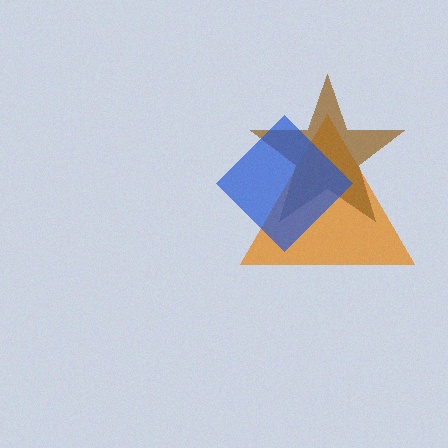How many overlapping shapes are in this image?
There are 3 overlapping shapes in the image.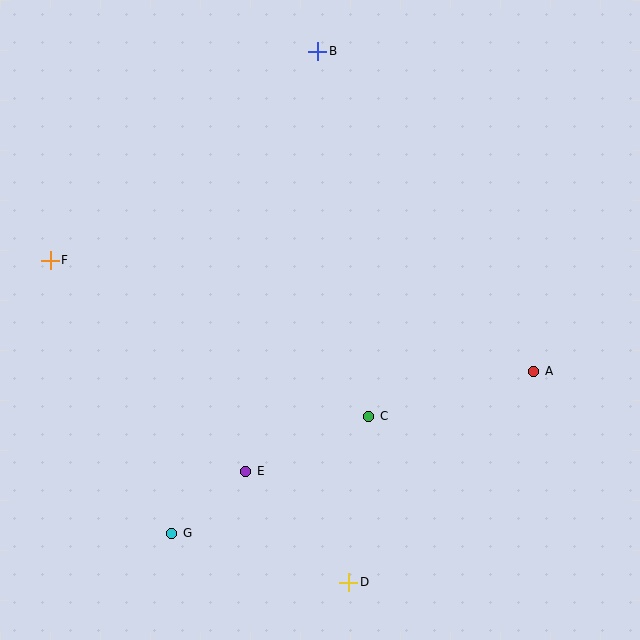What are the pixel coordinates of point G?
Point G is at (172, 533).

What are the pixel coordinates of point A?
Point A is at (534, 371).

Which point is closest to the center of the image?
Point C at (369, 416) is closest to the center.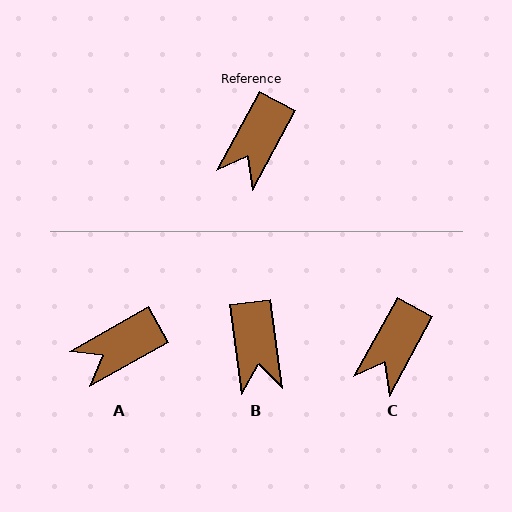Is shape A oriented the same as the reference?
No, it is off by about 32 degrees.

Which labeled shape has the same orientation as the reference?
C.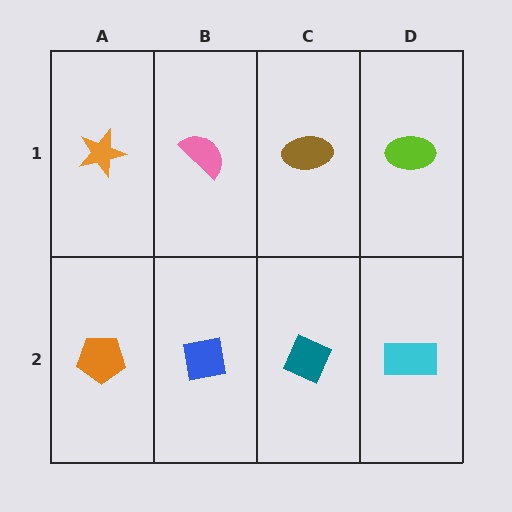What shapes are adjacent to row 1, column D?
A cyan rectangle (row 2, column D), a brown ellipse (row 1, column C).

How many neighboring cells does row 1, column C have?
3.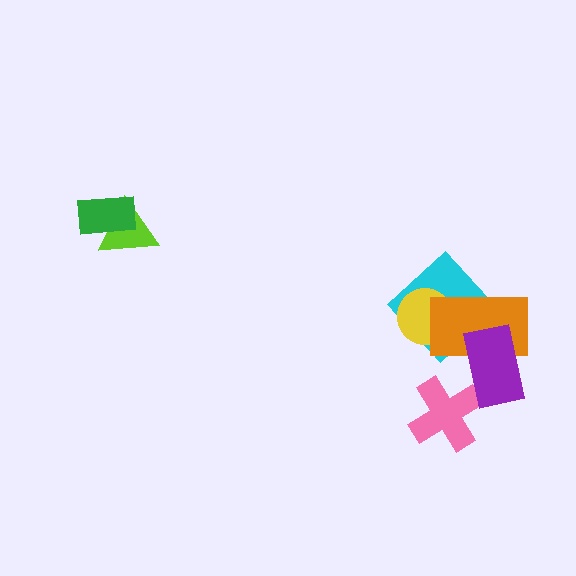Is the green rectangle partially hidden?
No, no other shape covers it.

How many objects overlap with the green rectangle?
1 object overlaps with the green rectangle.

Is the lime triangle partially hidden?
Yes, it is partially covered by another shape.